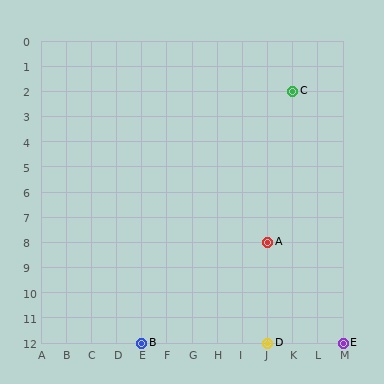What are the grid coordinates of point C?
Point C is at grid coordinates (K, 2).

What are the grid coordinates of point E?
Point E is at grid coordinates (M, 12).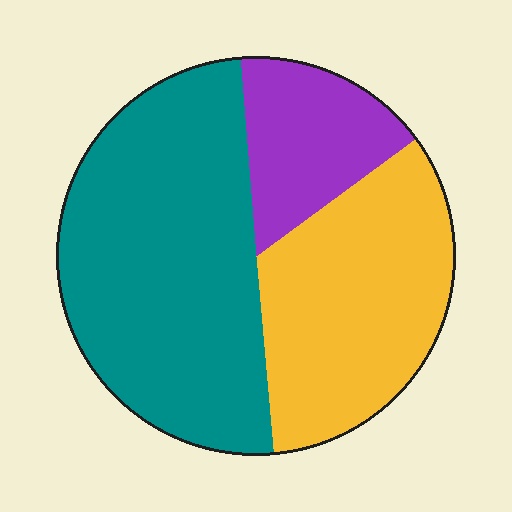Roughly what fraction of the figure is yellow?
Yellow covers 34% of the figure.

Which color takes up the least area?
Purple, at roughly 15%.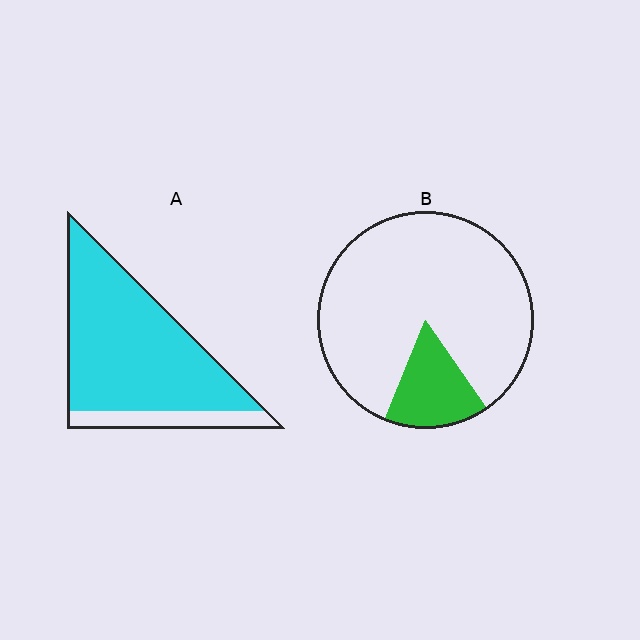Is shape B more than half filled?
No.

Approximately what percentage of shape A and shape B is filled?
A is approximately 85% and B is approximately 15%.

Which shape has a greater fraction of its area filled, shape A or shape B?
Shape A.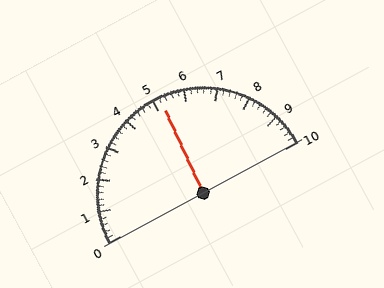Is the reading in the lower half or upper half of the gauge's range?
The reading is in the upper half of the range (0 to 10).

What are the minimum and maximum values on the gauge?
The gauge ranges from 0 to 10.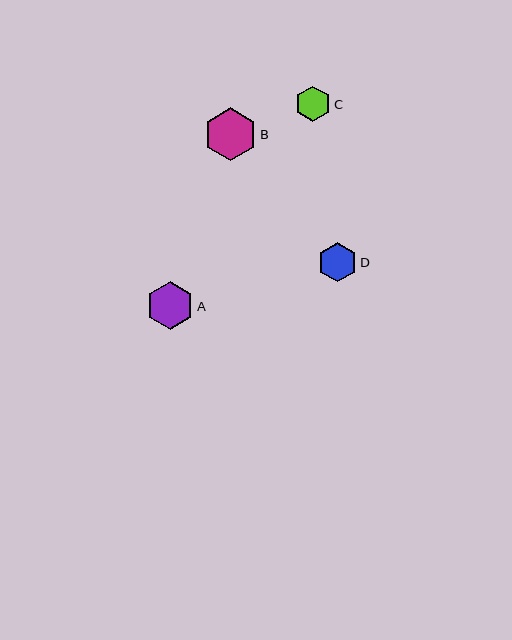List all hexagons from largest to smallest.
From largest to smallest: B, A, D, C.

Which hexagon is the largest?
Hexagon B is the largest with a size of approximately 53 pixels.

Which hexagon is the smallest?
Hexagon C is the smallest with a size of approximately 36 pixels.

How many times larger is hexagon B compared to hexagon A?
Hexagon B is approximately 1.1 times the size of hexagon A.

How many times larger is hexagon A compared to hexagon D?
Hexagon A is approximately 1.2 times the size of hexagon D.